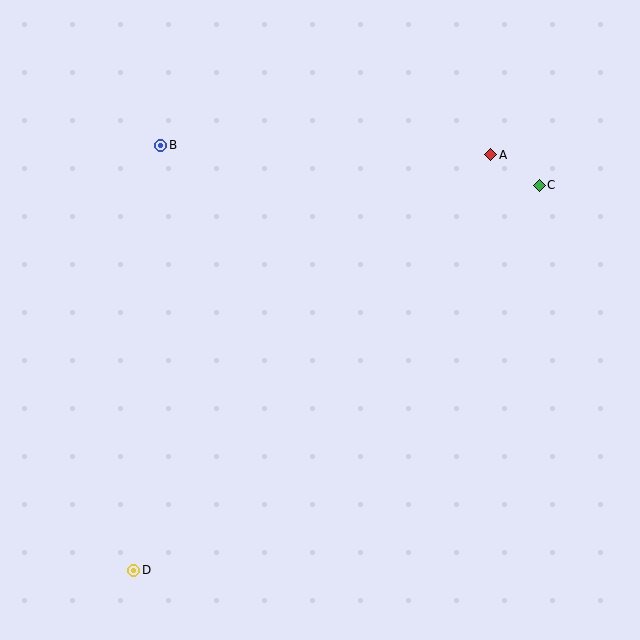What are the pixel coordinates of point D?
Point D is at (134, 570).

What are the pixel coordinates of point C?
Point C is at (539, 185).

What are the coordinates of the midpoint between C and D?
The midpoint between C and D is at (336, 378).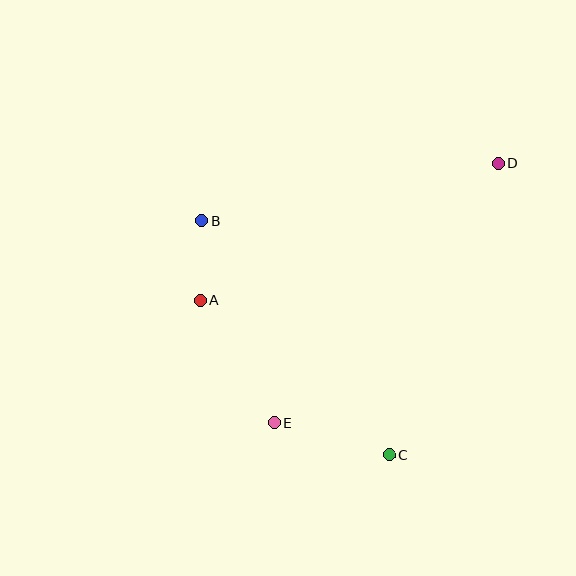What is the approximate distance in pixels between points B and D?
The distance between B and D is approximately 302 pixels.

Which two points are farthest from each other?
Points D and E are farthest from each other.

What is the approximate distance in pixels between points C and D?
The distance between C and D is approximately 311 pixels.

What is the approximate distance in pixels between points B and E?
The distance between B and E is approximately 215 pixels.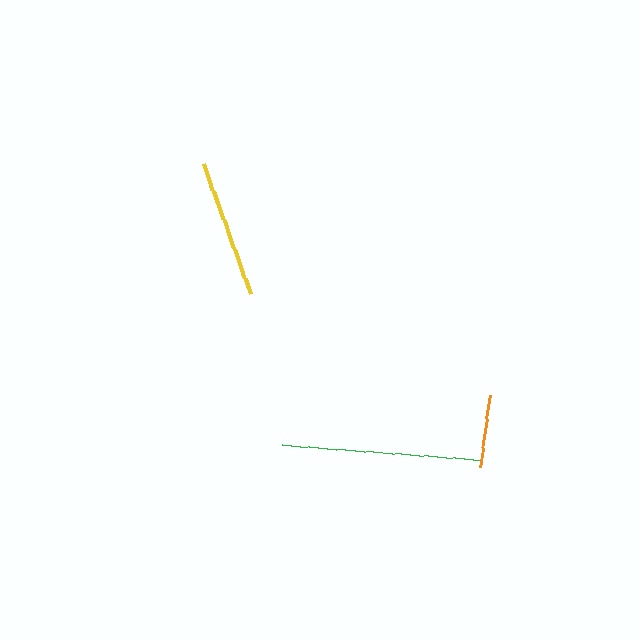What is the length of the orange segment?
The orange segment is approximately 72 pixels long.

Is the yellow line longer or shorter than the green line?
The green line is longer than the yellow line.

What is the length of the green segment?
The green segment is approximately 200 pixels long.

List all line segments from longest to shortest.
From longest to shortest: green, yellow, orange.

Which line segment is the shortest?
The orange line is the shortest at approximately 72 pixels.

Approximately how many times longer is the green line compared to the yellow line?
The green line is approximately 1.4 times the length of the yellow line.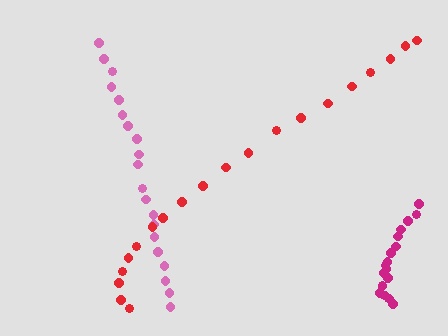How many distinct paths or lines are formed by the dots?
There are 3 distinct paths.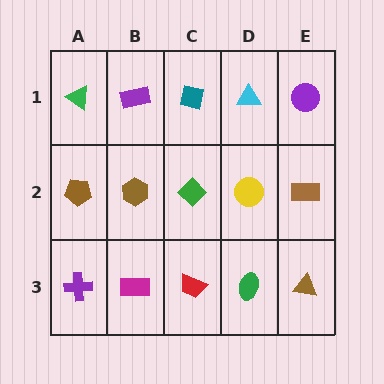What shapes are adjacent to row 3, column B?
A brown hexagon (row 2, column B), a purple cross (row 3, column A), a red trapezoid (row 3, column C).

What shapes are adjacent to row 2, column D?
A cyan triangle (row 1, column D), a green ellipse (row 3, column D), a green diamond (row 2, column C), a brown rectangle (row 2, column E).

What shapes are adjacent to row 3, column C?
A green diamond (row 2, column C), a magenta rectangle (row 3, column B), a green ellipse (row 3, column D).